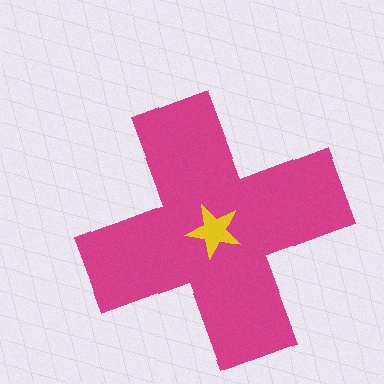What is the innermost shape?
The yellow star.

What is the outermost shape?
The magenta cross.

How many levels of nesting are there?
2.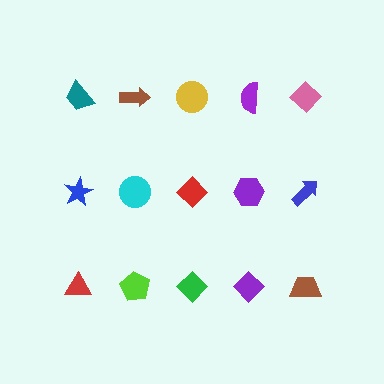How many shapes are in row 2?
5 shapes.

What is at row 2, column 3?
A red diamond.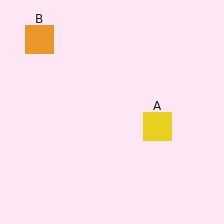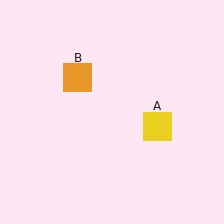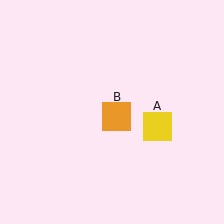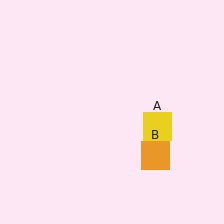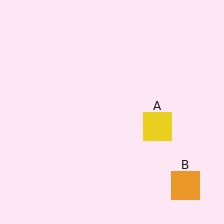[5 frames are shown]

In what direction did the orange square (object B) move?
The orange square (object B) moved down and to the right.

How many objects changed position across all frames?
1 object changed position: orange square (object B).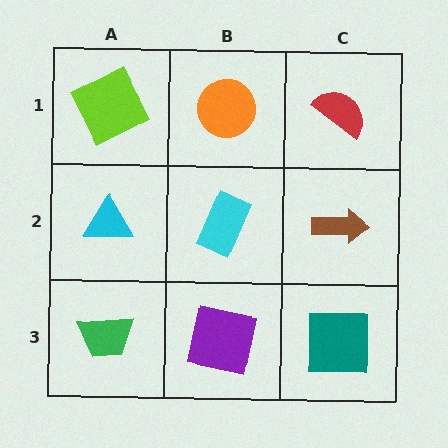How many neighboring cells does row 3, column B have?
3.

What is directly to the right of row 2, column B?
A brown arrow.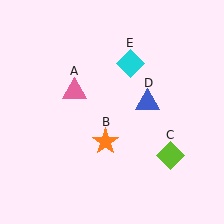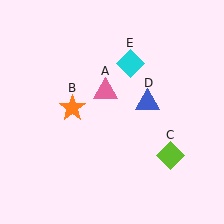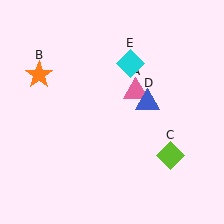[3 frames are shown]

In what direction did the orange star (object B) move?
The orange star (object B) moved up and to the left.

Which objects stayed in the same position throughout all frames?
Lime diamond (object C) and blue triangle (object D) and cyan diamond (object E) remained stationary.